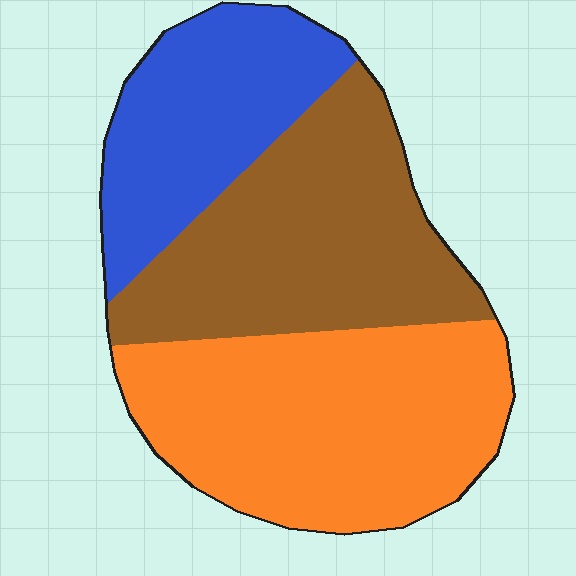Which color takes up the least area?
Blue, at roughly 25%.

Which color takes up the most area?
Orange, at roughly 40%.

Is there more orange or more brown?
Orange.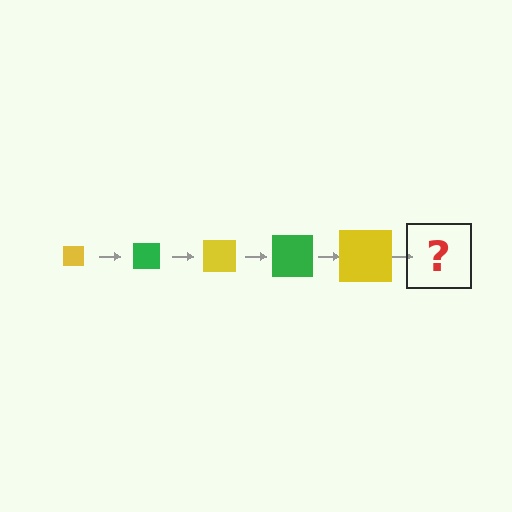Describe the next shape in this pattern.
It should be a green square, larger than the previous one.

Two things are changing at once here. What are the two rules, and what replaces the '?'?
The two rules are that the square grows larger each step and the color cycles through yellow and green. The '?' should be a green square, larger than the previous one.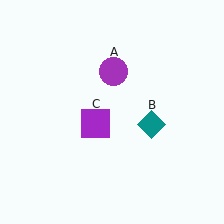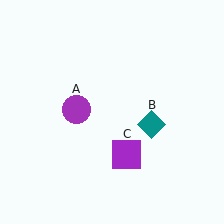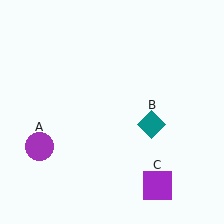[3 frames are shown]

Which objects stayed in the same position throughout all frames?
Teal diamond (object B) remained stationary.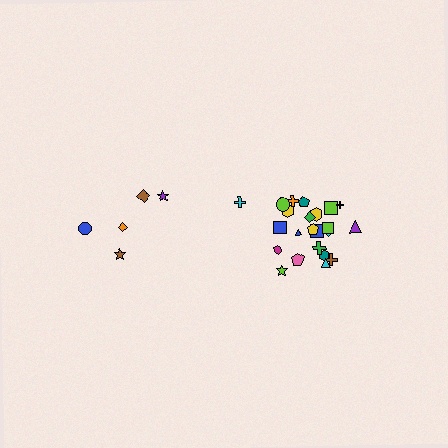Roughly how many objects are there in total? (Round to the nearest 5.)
Roughly 30 objects in total.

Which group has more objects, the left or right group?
The right group.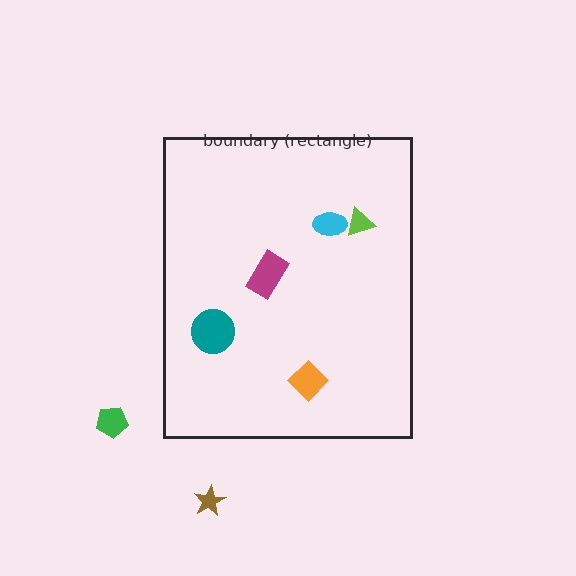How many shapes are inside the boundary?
5 inside, 2 outside.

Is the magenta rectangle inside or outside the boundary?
Inside.